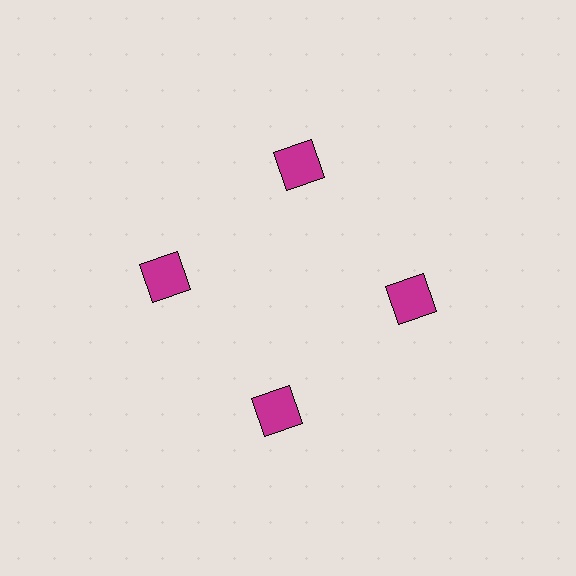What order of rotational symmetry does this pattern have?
This pattern has 4-fold rotational symmetry.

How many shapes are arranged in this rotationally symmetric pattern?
There are 4 shapes, arranged in 4 groups of 1.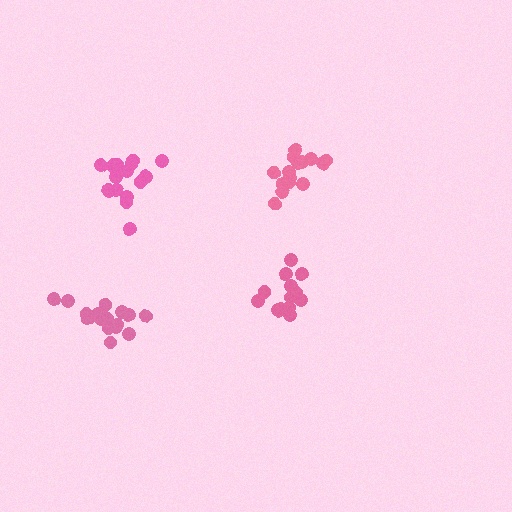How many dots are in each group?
Group 1: 18 dots, Group 2: 16 dots, Group 3: 17 dots, Group 4: 13 dots (64 total).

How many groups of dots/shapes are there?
There are 4 groups.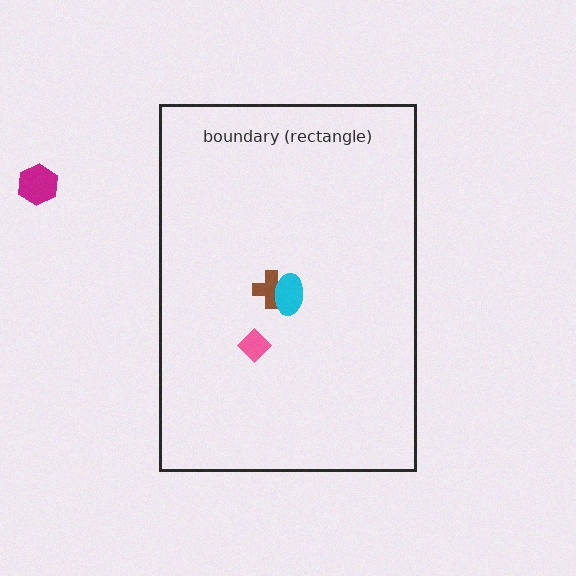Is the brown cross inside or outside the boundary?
Inside.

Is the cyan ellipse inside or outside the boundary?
Inside.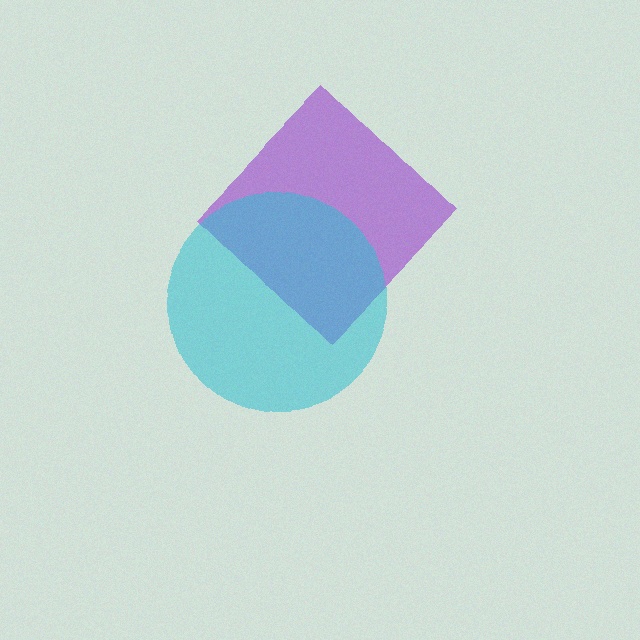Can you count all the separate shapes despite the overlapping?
Yes, there are 2 separate shapes.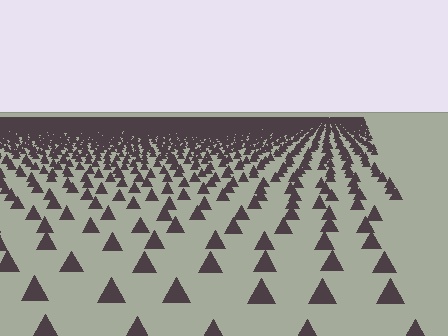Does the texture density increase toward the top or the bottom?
Density increases toward the top.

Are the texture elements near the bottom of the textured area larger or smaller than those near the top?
Larger. Near the bottom, elements are closer to the viewer and appear at a bigger on-screen size.